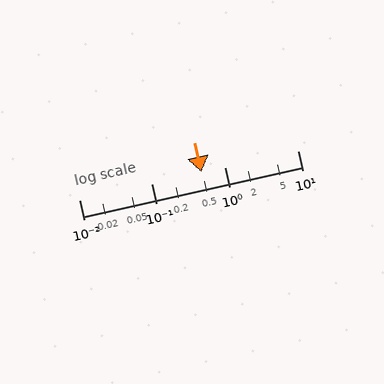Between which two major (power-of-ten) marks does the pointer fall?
The pointer is between 0.1 and 1.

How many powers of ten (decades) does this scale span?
The scale spans 3 decades, from 0.01 to 10.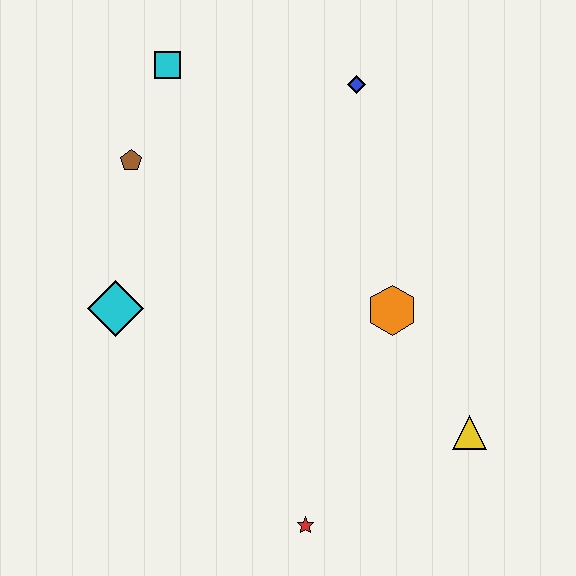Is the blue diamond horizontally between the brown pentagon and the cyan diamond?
No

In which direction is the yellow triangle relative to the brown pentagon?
The yellow triangle is to the right of the brown pentagon.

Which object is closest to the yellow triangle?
The orange hexagon is closest to the yellow triangle.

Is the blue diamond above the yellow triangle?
Yes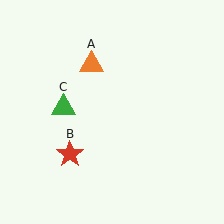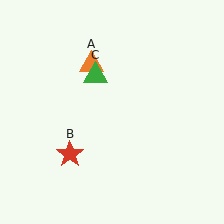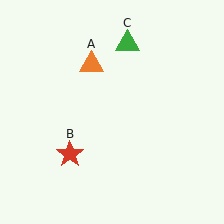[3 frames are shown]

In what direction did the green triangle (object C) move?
The green triangle (object C) moved up and to the right.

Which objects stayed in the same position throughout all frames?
Orange triangle (object A) and red star (object B) remained stationary.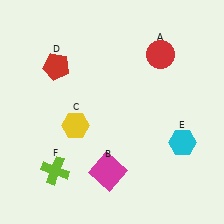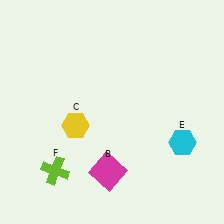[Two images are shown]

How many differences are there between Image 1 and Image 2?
There are 2 differences between the two images.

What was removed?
The red pentagon (D), the red circle (A) were removed in Image 2.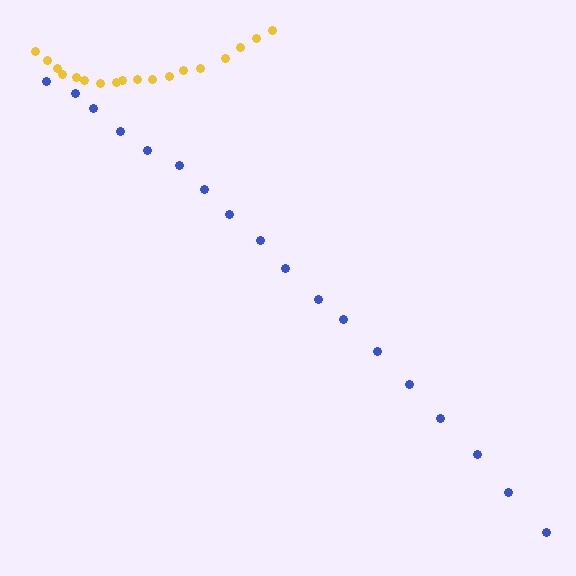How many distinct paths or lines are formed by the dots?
There are 2 distinct paths.